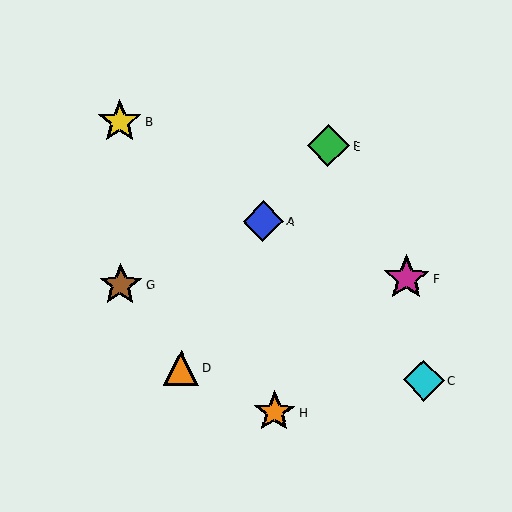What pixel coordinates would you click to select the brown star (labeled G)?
Click at (121, 285) to select the brown star G.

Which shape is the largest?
The magenta star (labeled F) is the largest.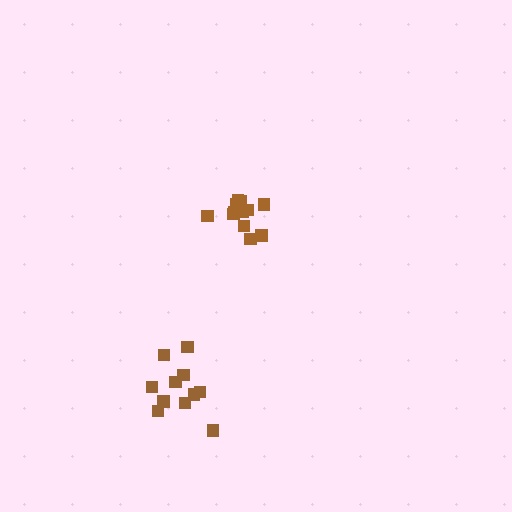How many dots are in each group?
Group 1: 12 dots, Group 2: 11 dots (23 total).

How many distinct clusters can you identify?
There are 2 distinct clusters.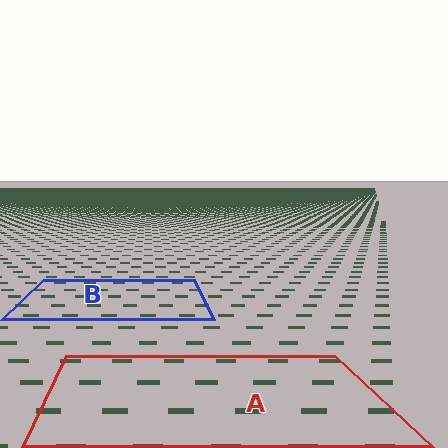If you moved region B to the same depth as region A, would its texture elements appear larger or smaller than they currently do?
They would appear larger. At a closer depth, the same texture elements are projected at a bigger on-screen size.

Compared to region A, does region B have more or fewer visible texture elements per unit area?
Region B has more texture elements per unit area — they are packed more densely because it is farther away.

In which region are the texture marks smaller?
The texture marks are smaller in region B, because it is farther away.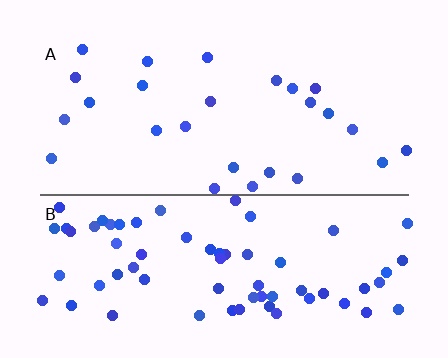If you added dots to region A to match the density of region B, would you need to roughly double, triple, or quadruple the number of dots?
Approximately triple.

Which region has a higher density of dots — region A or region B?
B (the bottom).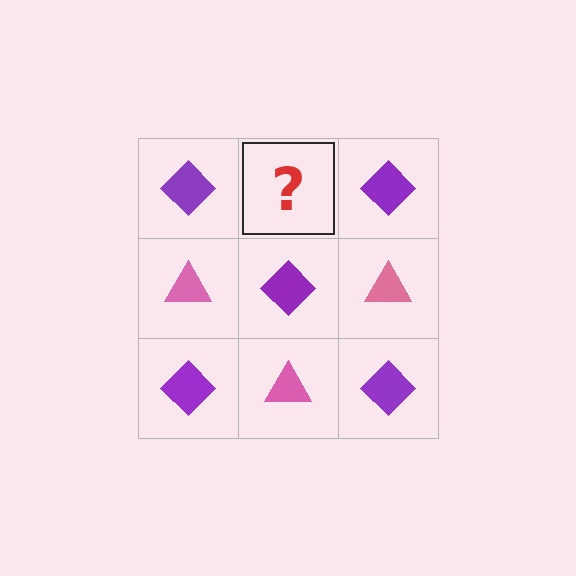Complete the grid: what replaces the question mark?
The question mark should be replaced with a pink triangle.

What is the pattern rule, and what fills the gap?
The rule is that it alternates purple diamond and pink triangle in a checkerboard pattern. The gap should be filled with a pink triangle.